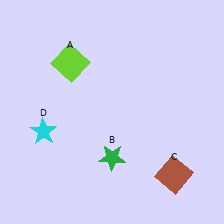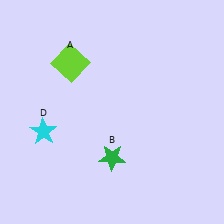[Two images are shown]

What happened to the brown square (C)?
The brown square (C) was removed in Image 2. It was in the bottom-right area of Image 1.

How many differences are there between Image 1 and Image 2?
There is 1 difference between the two images.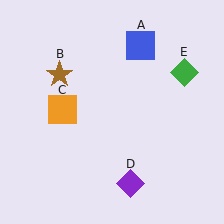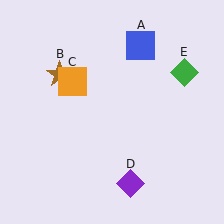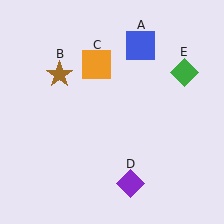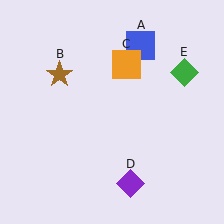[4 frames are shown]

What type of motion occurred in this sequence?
The orange square (object C) rotated clockwise around the center of the scene.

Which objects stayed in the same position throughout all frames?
Blue square (object A) and brown star (object B) and purple diamond (object D) and green diamond (object E) remained stationary.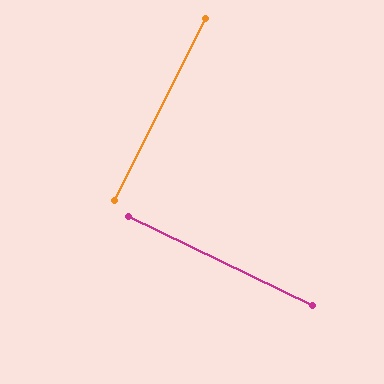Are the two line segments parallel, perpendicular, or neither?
Perpendicular — they meet at approximately 89°.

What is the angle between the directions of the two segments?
Approximately 89 degrees.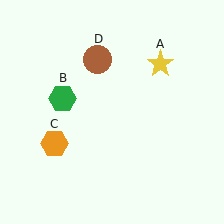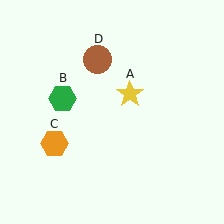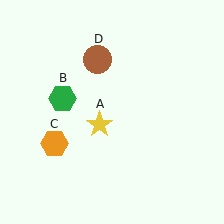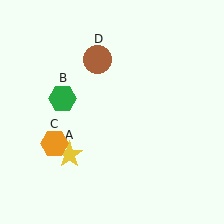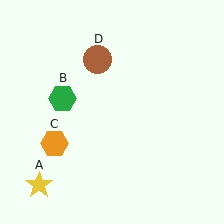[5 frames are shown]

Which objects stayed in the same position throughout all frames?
Green hexagon (object B) and orange hexagon (object C) and brown circle (object D) remained stationary.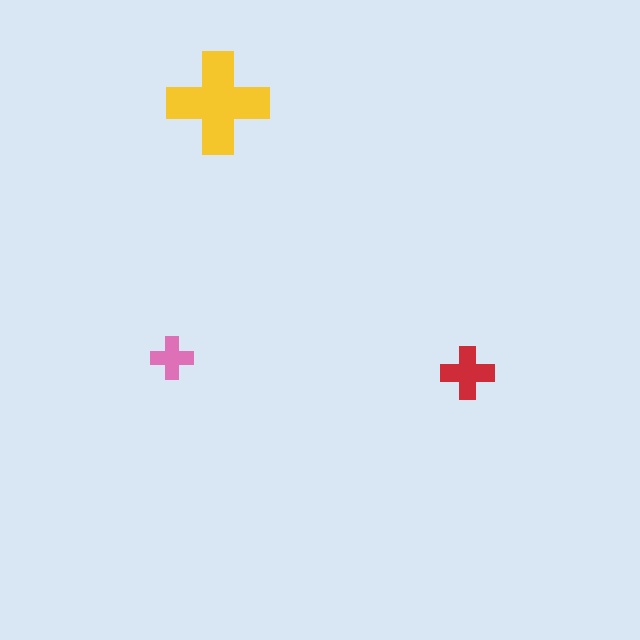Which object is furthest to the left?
The pink cross is leftmost.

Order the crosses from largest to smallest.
the yellow one, the red one, the pink one.